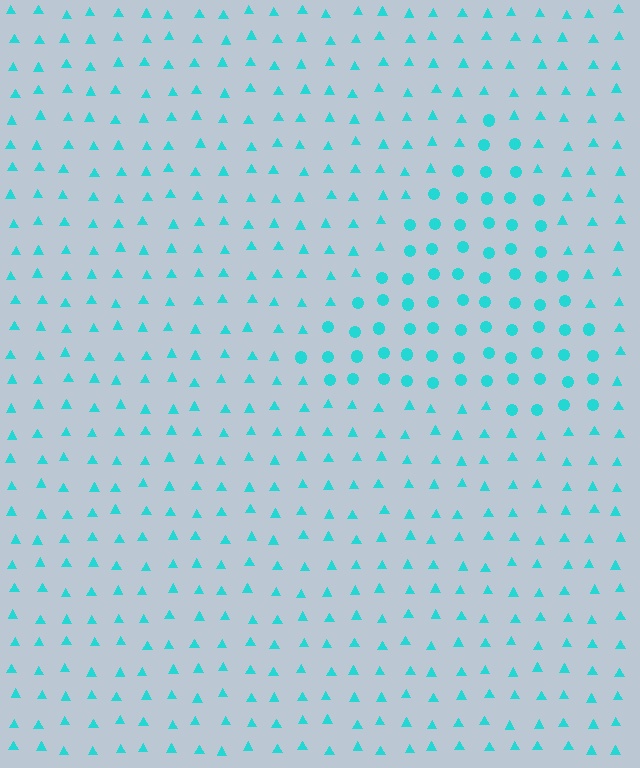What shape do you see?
I see a triangle.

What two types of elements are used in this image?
The image uses circles inside the triangle region and triangles outside it.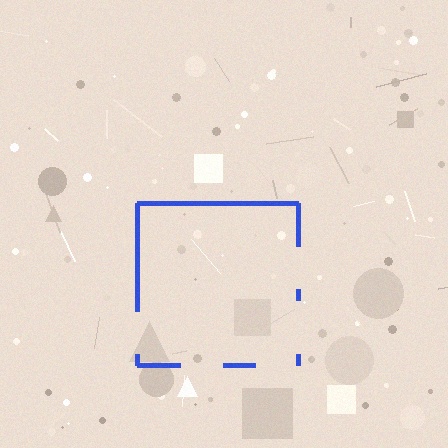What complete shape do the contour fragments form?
The contour fragments form a square.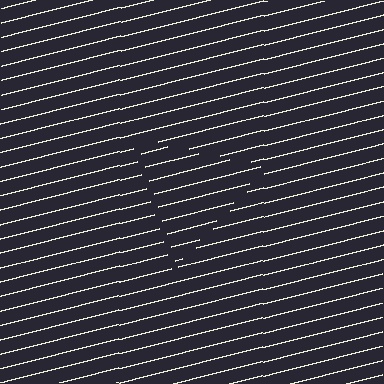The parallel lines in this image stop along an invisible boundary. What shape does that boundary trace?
An illusory triangle. The interior of the shape contains the same grating, shifted by half a period — the contour is defined by the phase discontinuity where line-ends from the inner and outer gratings abut.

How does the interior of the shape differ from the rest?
The interior of the shape contains the same grating, shifted by half a period — the contour is defined by the phase discontinuity where line-ends from the inner and outer gratings abut.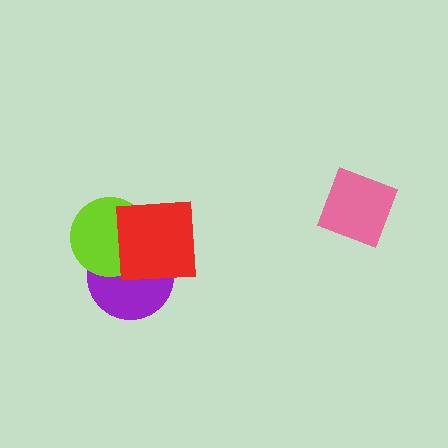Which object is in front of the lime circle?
The red square is in front of the lime circle.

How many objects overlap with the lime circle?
2 objects overlap with the lime circle.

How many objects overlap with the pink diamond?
0 objects overlap with the pink diamond.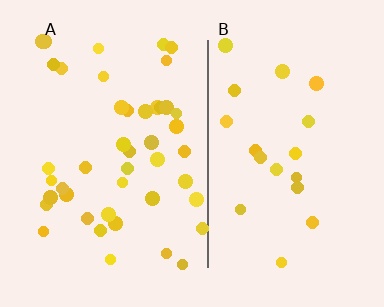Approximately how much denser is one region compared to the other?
Approximately 2.3× — region A over region B.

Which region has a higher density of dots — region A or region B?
A (the left).